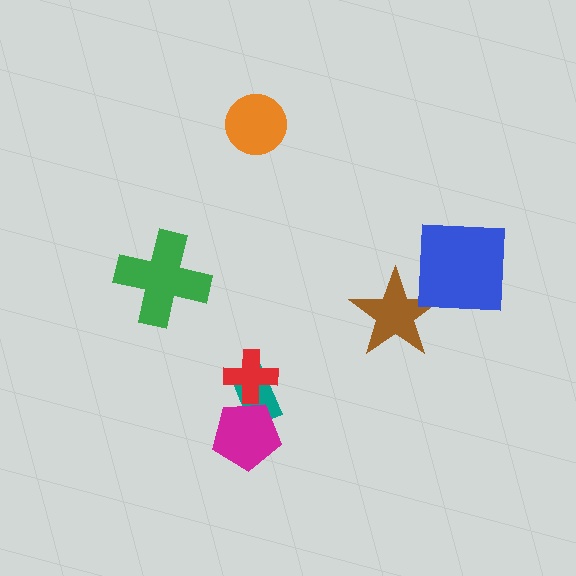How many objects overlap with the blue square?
0 objects overlap with the blue square.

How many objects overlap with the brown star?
0 objects overlap with the brown star.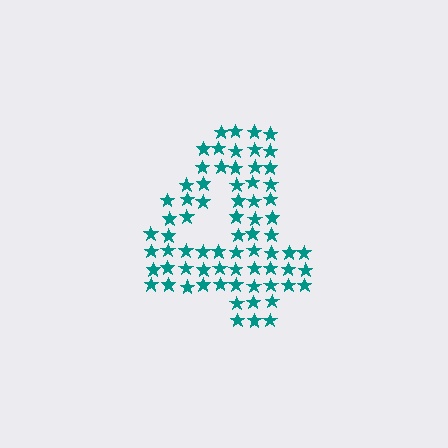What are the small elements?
The small elements are stars.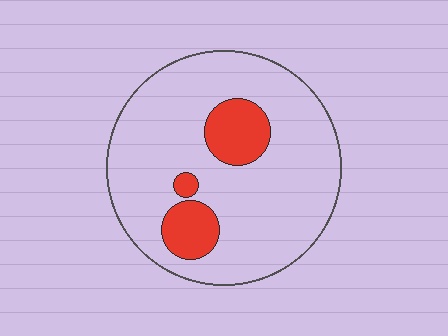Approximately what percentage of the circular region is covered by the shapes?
Approximately 15%.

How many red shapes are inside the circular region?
3.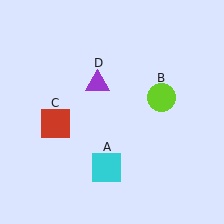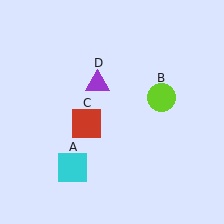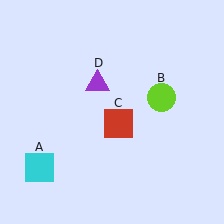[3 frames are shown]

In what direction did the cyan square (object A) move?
The cyan square (object A) moved left.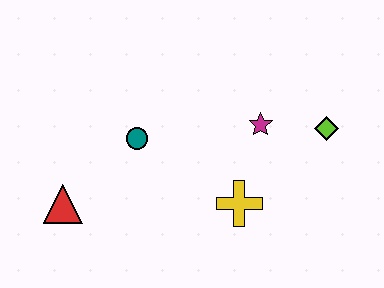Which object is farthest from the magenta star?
The red triangle is farthest from the magenta star.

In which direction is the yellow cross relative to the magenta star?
The yellow cross is below the magenta star.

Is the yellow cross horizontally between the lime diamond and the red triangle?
Yes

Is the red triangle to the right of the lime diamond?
No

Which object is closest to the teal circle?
The red triangle is closest to the teal circle.